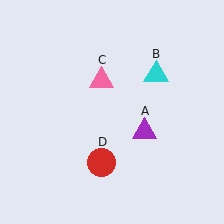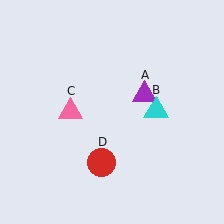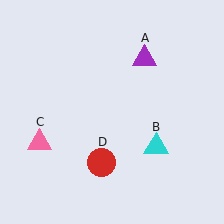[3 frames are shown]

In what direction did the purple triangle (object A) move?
The purple triangle (object A) moved up.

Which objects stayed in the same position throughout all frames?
Red circle (object D) remained stationary.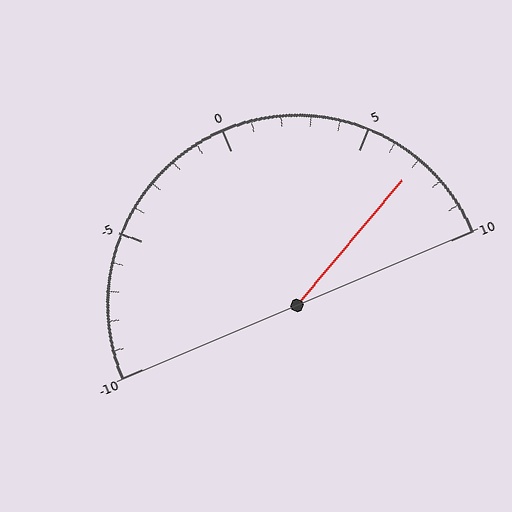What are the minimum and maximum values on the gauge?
The gauge ranges from -10 to 10.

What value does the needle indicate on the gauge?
The needle indicates approximately 7.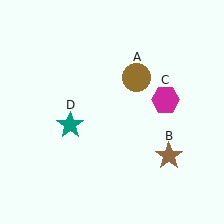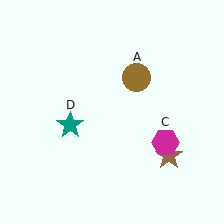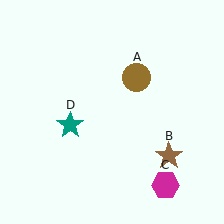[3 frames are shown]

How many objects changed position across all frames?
1 object changed position: magenta hexagon (object C).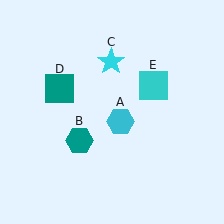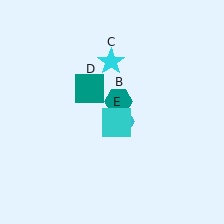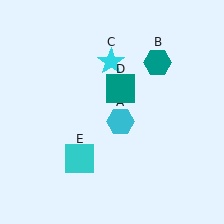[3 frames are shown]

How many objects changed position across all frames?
3 objects changed position: teal hexagon (object B), teal square (object D), cyan square (object E).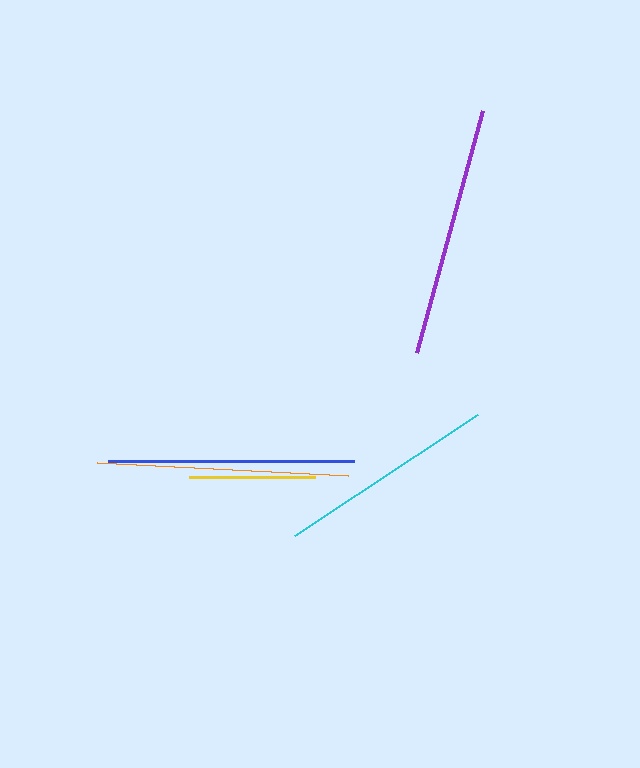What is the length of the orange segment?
The orange segment is approximately 251 pixels long.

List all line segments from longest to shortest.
From longest to shortest: orange, purple, blue, cyan, yellow.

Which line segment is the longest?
The orange line is the longest at approximately 251 pixels.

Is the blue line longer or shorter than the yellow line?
The blue line is longer than the yellow line.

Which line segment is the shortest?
The yellow line is the shortest at approximately 126 pixels.